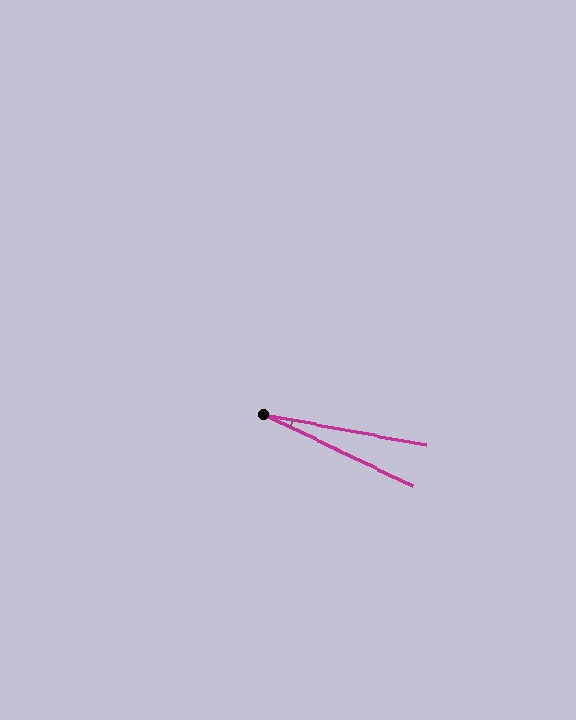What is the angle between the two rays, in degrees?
Approximately 15 degrees.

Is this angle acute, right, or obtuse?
It is acute.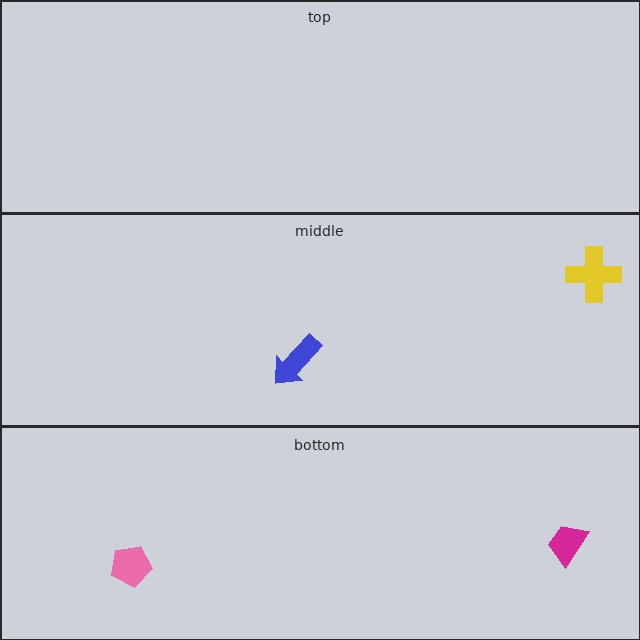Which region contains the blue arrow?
The middle region.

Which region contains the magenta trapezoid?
The bottom region.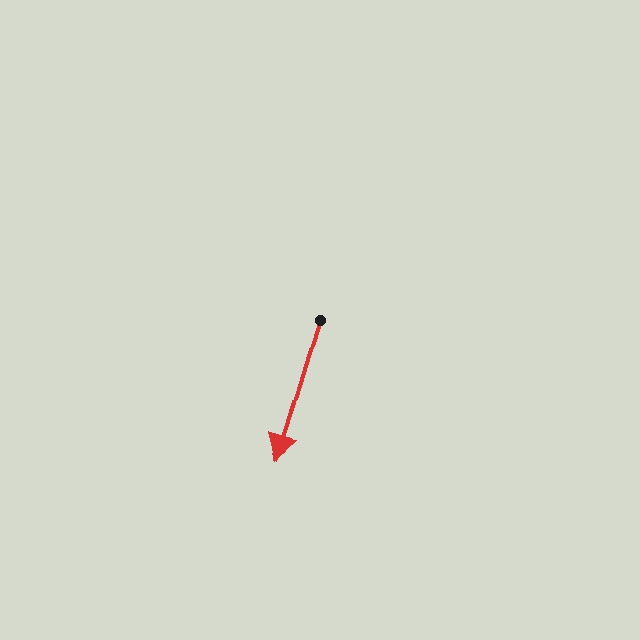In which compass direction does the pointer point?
South.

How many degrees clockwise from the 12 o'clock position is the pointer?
Approximately 197 degrees.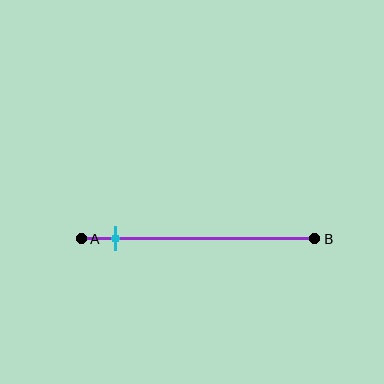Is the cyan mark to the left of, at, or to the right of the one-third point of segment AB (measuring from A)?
The cyan mark is to the left of the one-third point of segment AB.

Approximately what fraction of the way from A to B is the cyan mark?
The cyan mark is approximately 15% of the way from A to B.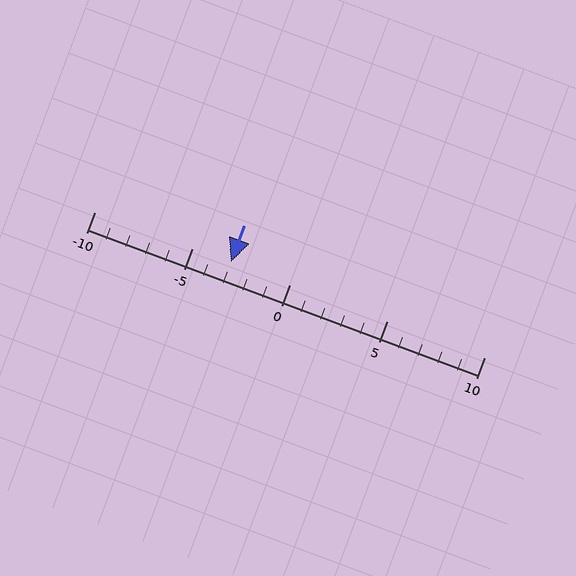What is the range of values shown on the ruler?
The ruler shows values from -10 to 10.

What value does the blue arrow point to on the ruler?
The blue arrow points to approximately -3.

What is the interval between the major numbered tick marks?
The major tick marks are spaced 5 units apart.